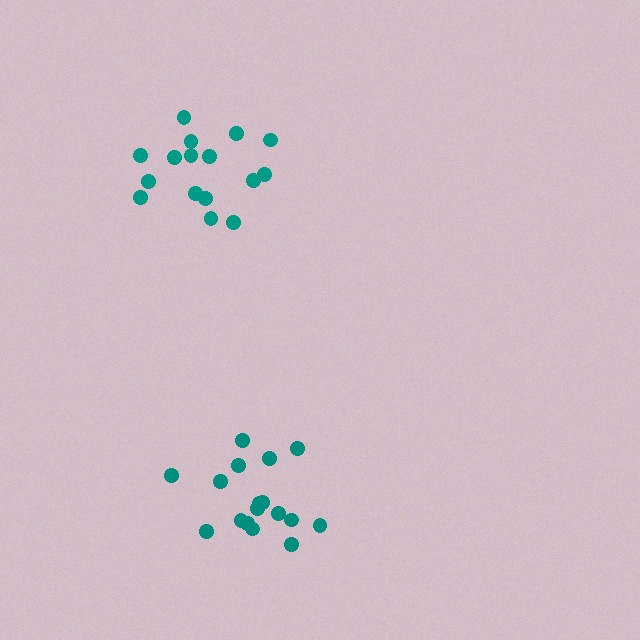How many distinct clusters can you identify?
There are 2 distinct clusters.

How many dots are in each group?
Group 1: 16 dots, Group 2: 17 dots (33 total).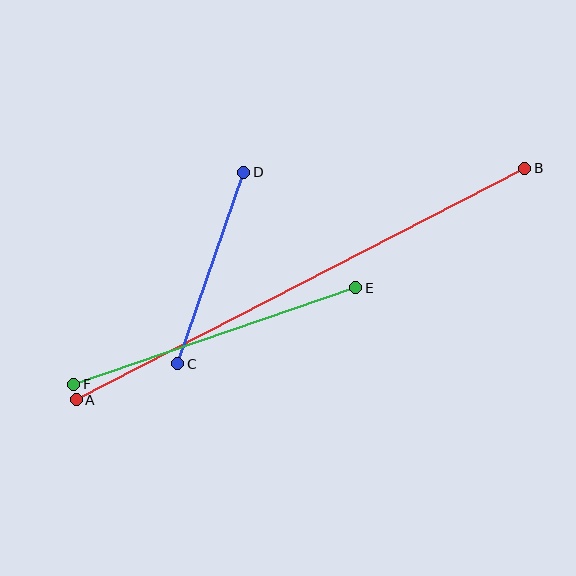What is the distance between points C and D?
The distance is approximately 203 pixels.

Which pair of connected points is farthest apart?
Points A and B are farthest apart.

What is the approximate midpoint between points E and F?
The midpoint is at approximately (215, 336) pixels.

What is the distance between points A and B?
The distance is approximately 504 pixels.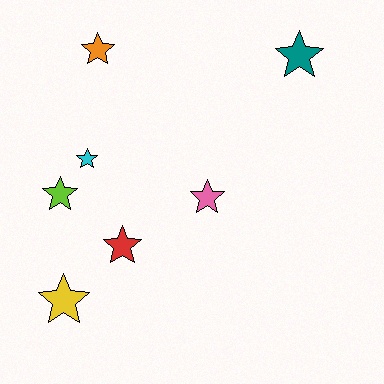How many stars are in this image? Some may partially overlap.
There are 7 stars.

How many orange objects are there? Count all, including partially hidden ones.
There is 1 orange object.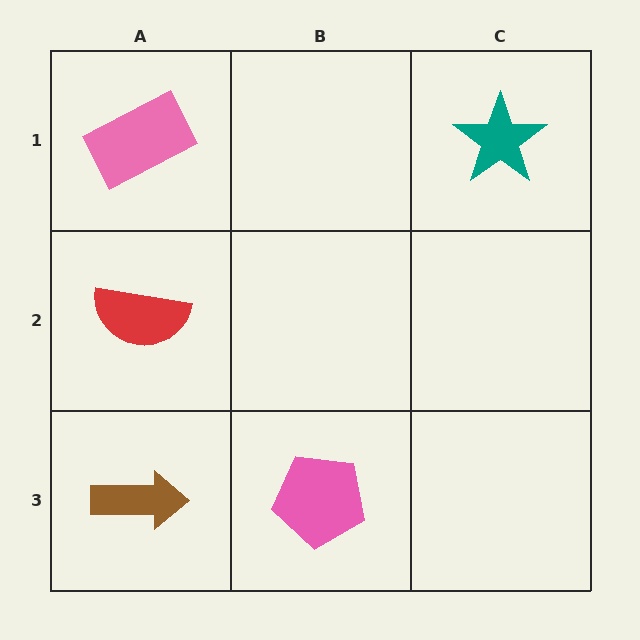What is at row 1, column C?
A teal star.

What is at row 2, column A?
A red semicircle.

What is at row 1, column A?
A pink rectangle.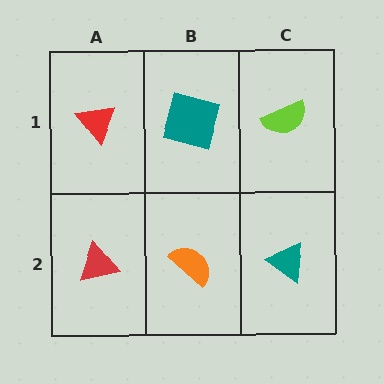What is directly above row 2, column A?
A red triangle.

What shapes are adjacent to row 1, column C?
A teal triangle (row 2, column C), a teal square (row 1, column B).